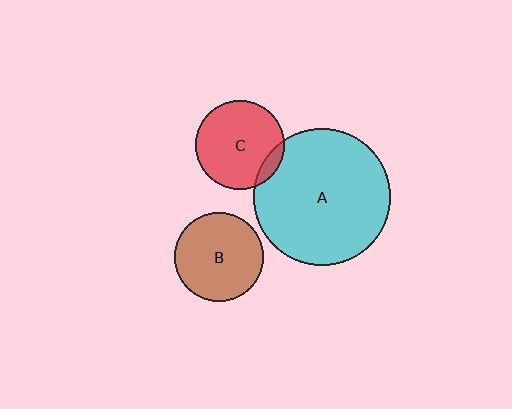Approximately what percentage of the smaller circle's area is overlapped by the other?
Approximately 10%.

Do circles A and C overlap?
Yes.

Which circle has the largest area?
Circle A (cyan).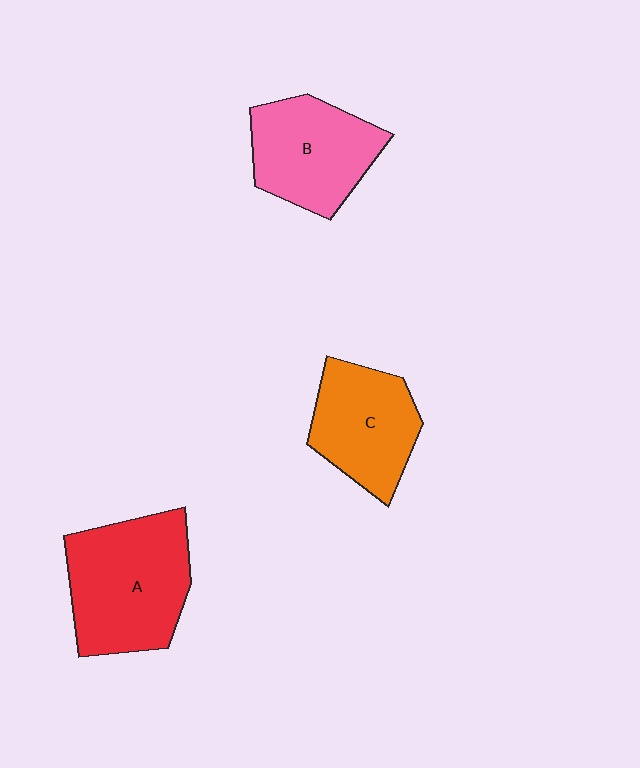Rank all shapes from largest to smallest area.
From largest to smallest: A (red), B (pink), C (orange).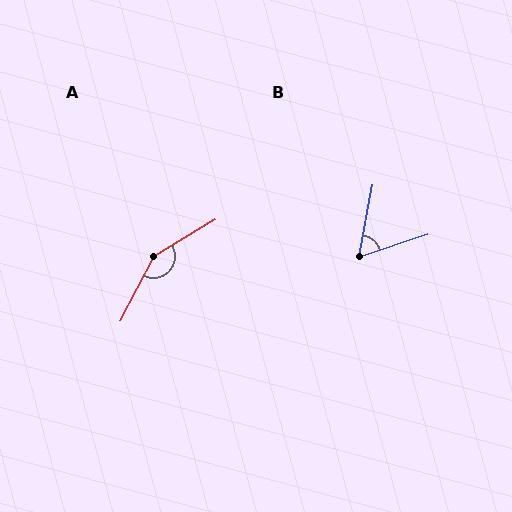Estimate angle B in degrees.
Approximately 61 degrees.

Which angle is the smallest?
B, at approximately 61 degrees.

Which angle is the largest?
A, at approximately 149 degrees.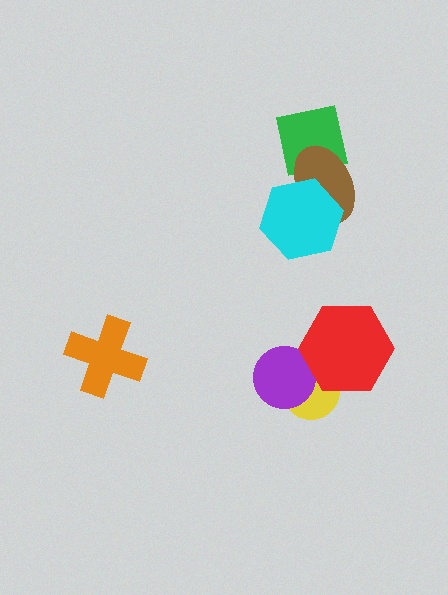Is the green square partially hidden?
Yes, it is partially covered by another shape.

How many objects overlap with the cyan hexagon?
1 object overlaps with the cyan hexagon.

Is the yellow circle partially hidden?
Yes, it is partially covered by another shape.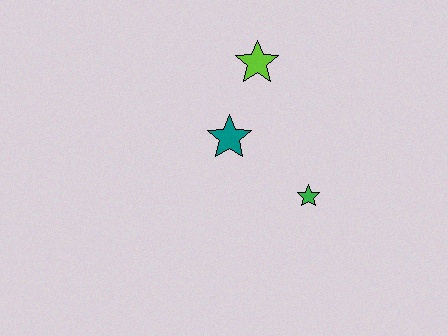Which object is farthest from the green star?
The lime star is farthest from the green star.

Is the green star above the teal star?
No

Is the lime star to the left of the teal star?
No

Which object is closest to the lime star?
The teal star is closest to the lime star.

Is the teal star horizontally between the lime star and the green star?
No